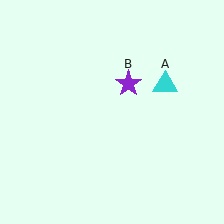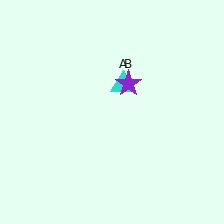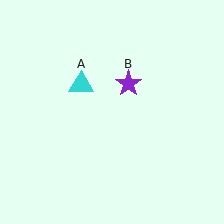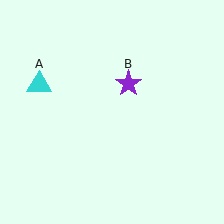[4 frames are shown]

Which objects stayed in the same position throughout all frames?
Purple star (object B) remained stationary.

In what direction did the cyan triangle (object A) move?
The cyan triangle (object A) moved left.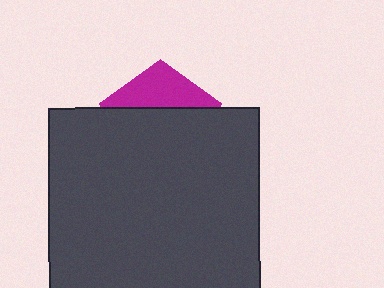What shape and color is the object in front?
The object in front is a dark gray rectangle.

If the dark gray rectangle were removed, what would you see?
You would see the complete magenta pentagon.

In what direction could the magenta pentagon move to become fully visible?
The magenta pentagon could move up. That would shift it out from behind the dark gray rectangle entirely.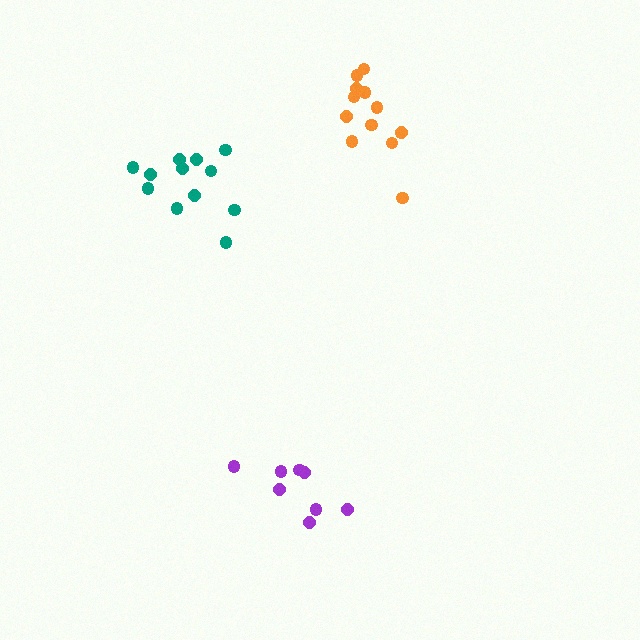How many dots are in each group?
Group 1: 8 dots, Group 2: 12 dots, Group 3: 13 dots (33 total).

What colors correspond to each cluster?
The clusters are colored: purple, teal, orange.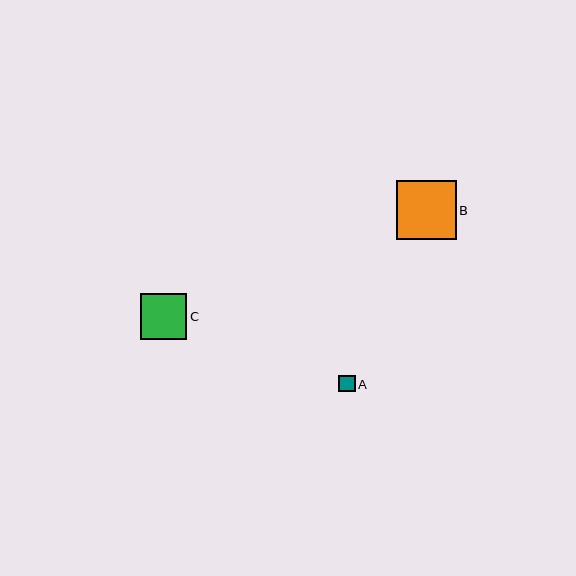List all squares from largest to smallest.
From largest to smallest: B, C, A.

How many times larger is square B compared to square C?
Square B is approximately 1.3 times the size of square C.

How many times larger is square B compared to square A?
Square B is approximately 3.7 times the size of square A.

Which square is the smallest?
Square A is the smallest with a size of approximately 16 pixels.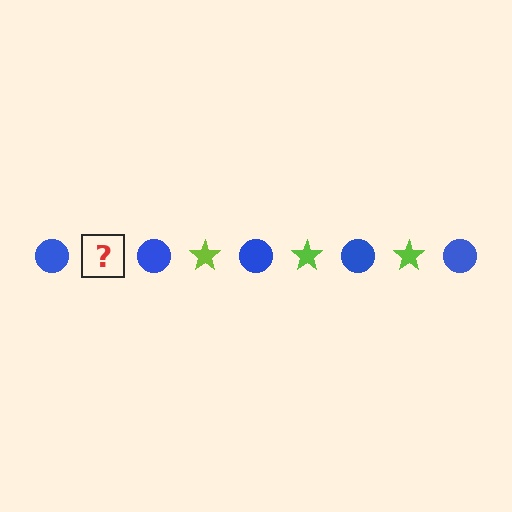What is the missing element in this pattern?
The missing element is a lime star.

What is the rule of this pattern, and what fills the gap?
The rule is that the pattern alternates between blue circle and lime star. The gap should be filled with a lime star.